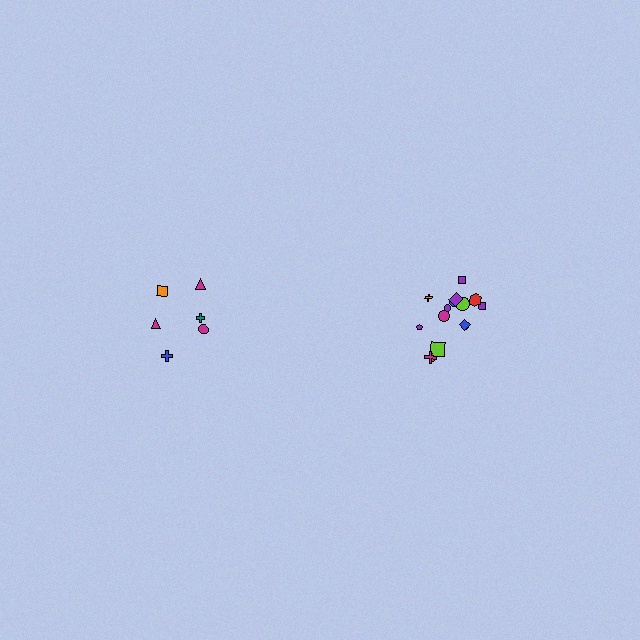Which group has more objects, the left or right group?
The right group.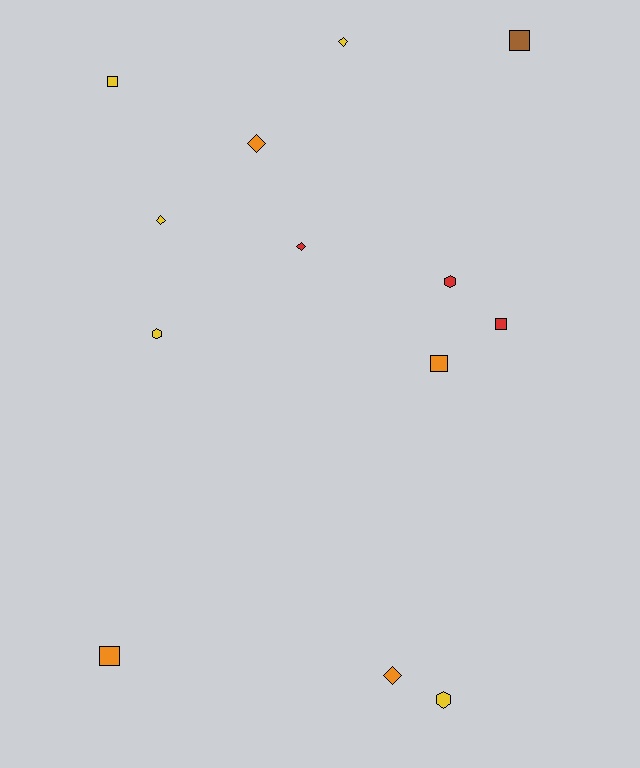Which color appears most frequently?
Yellow, with 5 objects.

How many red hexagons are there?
There is 1 red hexagon.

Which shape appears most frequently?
Diamond, with 5 objects.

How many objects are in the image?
There are 13 objects.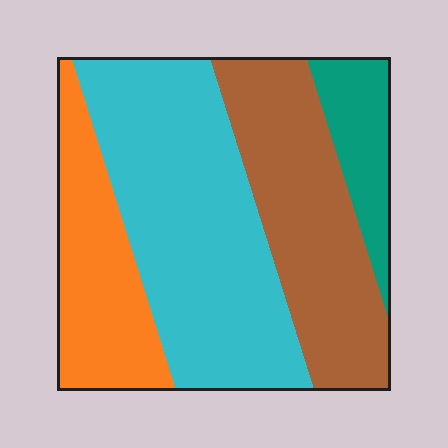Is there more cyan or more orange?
Cyan.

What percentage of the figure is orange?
Orange covers around 20% of the figure.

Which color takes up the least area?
Teal, at roughly 10%.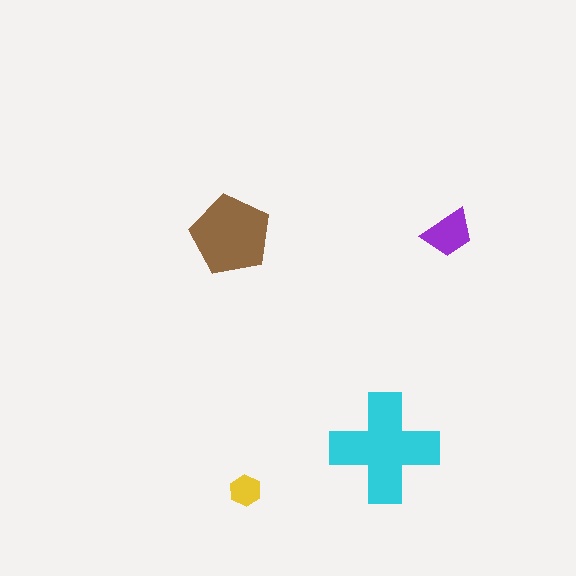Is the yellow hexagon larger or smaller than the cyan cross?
Smaller.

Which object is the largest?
The cyan cross.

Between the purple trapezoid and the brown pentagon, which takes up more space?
The brown pentagon.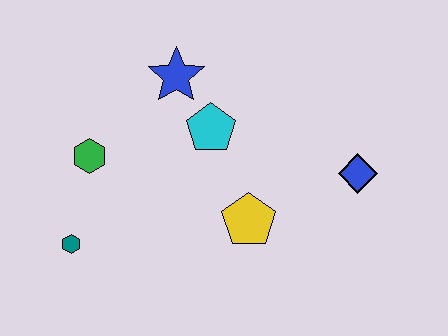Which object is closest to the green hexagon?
The teal hexagon is closest to the green hexagon.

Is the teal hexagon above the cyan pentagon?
No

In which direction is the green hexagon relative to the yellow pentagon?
The green hexagon is to the left of the yellow pentagon.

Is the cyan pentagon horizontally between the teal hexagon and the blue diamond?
Yes